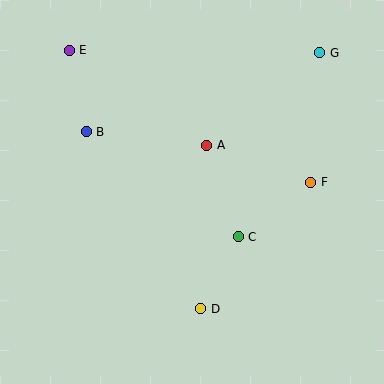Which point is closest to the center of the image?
Point A at (207, 145) is closest to the center.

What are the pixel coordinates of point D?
Point D is at (201, 309).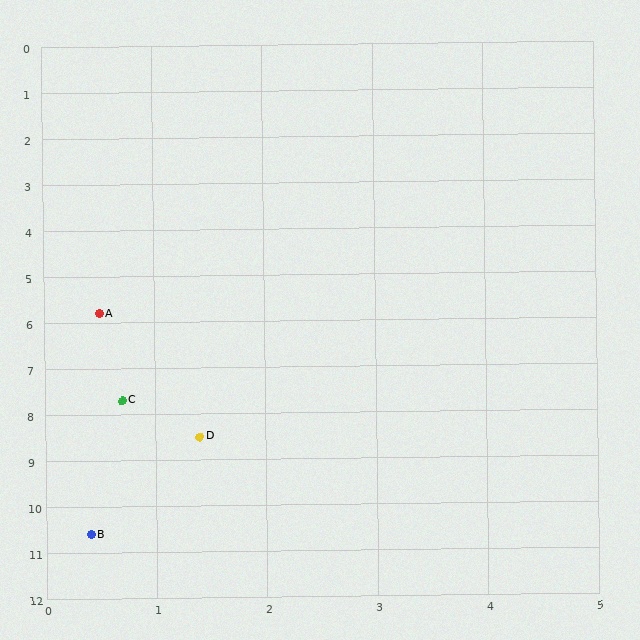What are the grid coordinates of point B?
Point B is at approximately (0.4, 10.6).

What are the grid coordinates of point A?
Point A is at approximately (0.5, 5.8).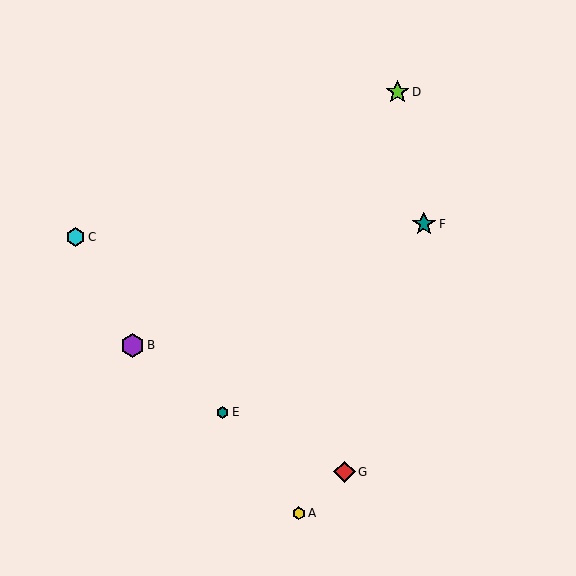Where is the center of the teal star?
The center of the teal star is at (424, 224).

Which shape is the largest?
The lime star (labeled D) is the largest.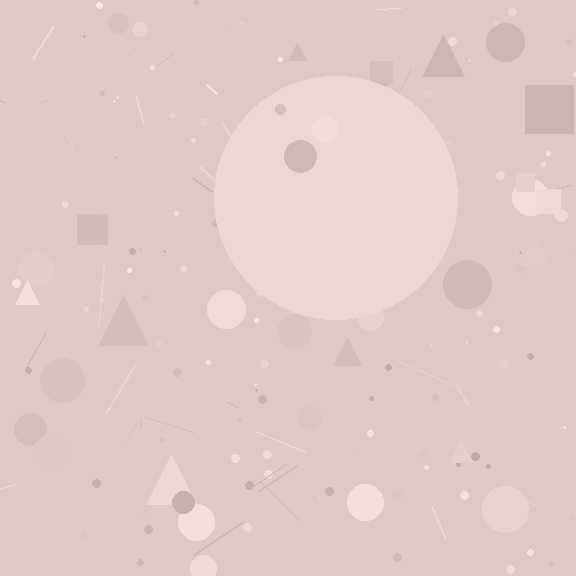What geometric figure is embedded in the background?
A circle is embedded in the background.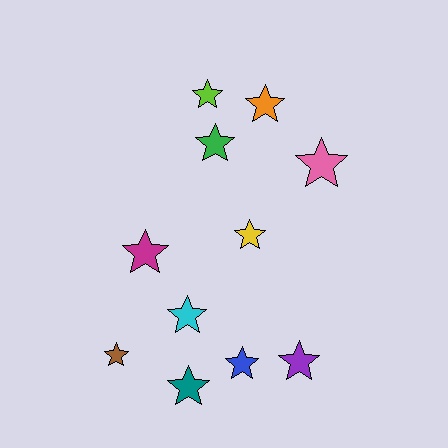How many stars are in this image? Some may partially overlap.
There are 11 stars.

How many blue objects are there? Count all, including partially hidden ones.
There is 1 blue object.